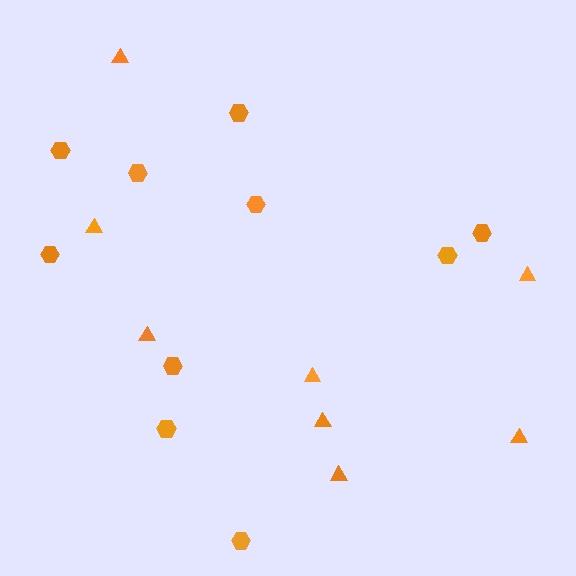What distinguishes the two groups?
There are 2 groups: one group of triangles (8) and one group of hexagons (10).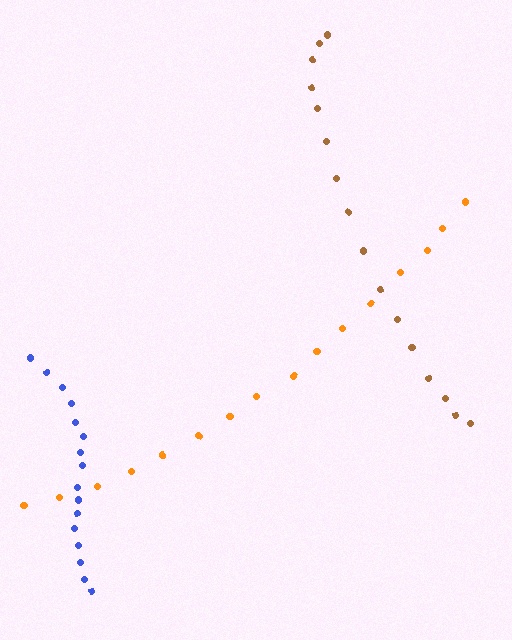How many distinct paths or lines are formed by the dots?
There are 3 distinct paths.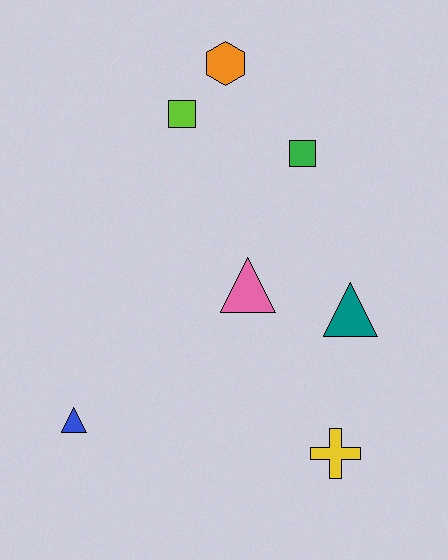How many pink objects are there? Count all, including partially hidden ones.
There is 1 pink object.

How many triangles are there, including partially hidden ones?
There are 3 triangles.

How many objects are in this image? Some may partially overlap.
There are 7 objects.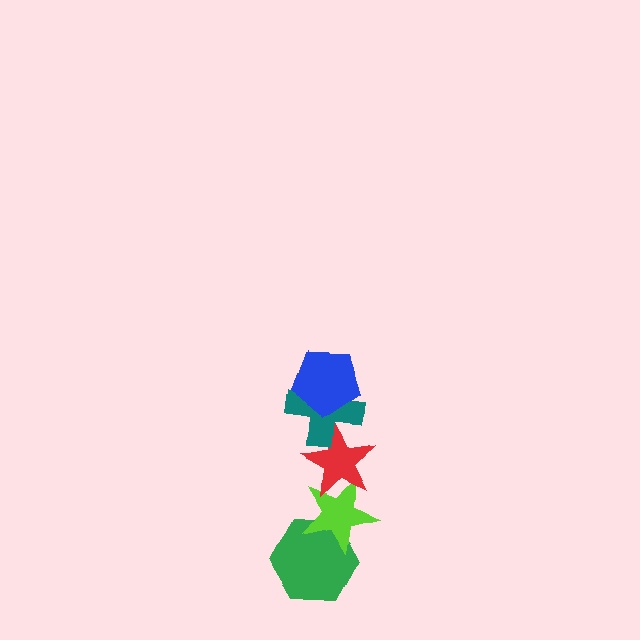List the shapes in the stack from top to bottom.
From top to bottom: the blue pentagon, the teal cross, the red star, the lime star, the green hexagon.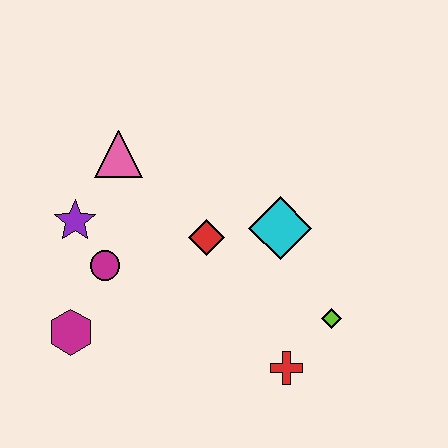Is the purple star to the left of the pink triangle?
Yes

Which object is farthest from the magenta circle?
The lime diamond is farthest from the magenta circle.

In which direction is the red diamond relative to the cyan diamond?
The red diamond is to the left of the cyan diamond.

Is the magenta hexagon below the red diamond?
Yes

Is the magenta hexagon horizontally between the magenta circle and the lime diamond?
No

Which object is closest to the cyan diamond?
The red diamond is closest to the cyan diamond.